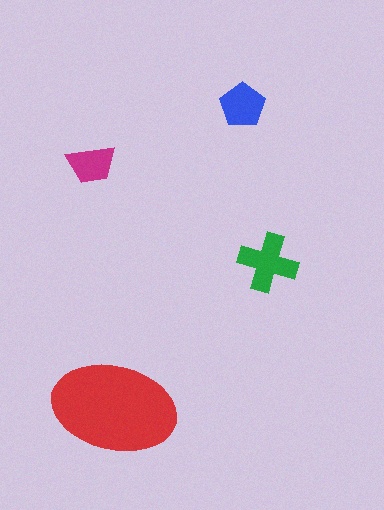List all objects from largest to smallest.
The red ellipse, the green cross, the blue pentagon, the magenta trapezoid.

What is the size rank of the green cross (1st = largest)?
2nd.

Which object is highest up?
The blue pentagon is topmost.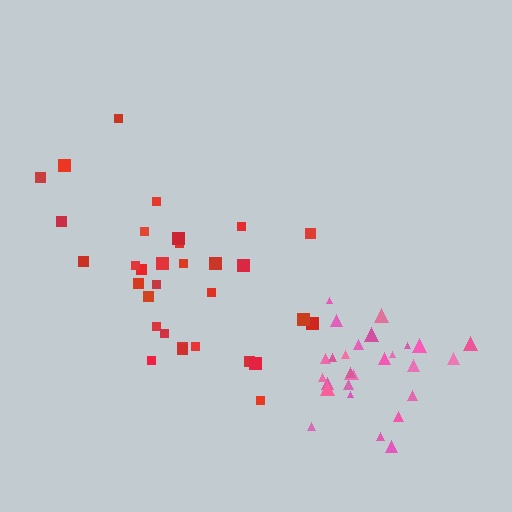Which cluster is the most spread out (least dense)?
Red.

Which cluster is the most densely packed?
Pink.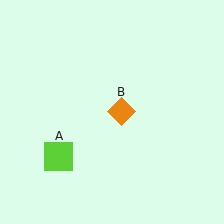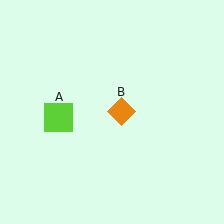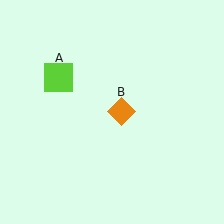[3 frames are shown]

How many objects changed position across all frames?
1 object changed position: lime square (object A).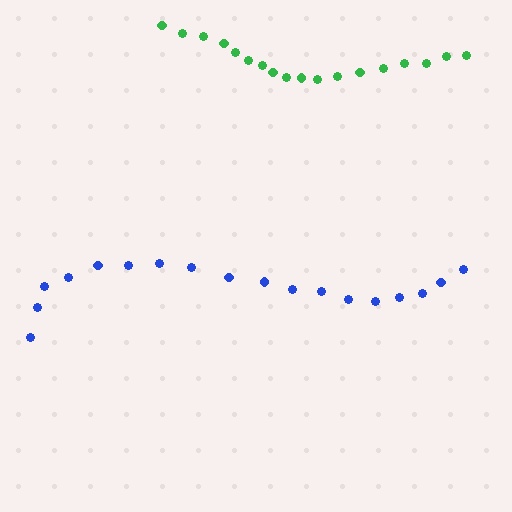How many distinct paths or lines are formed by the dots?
There are 2 distinct paths.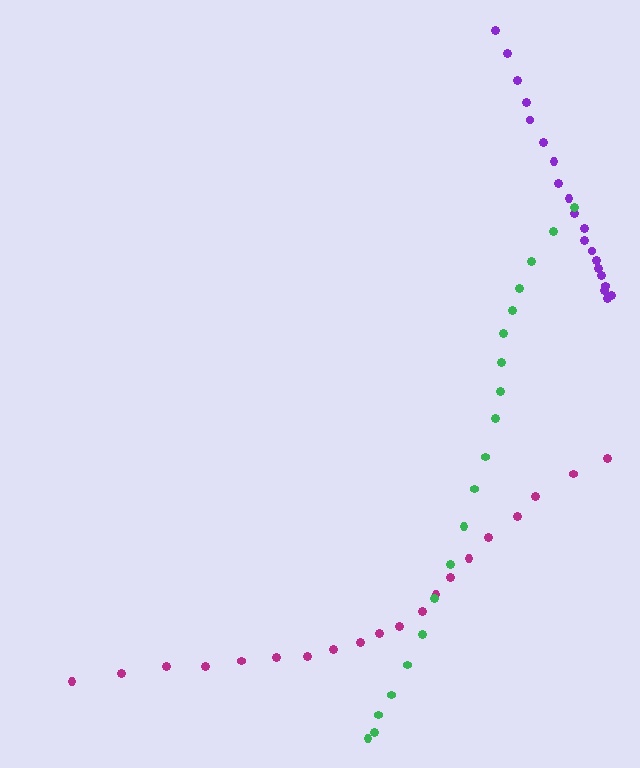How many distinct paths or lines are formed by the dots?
There are 3 distinct paths.